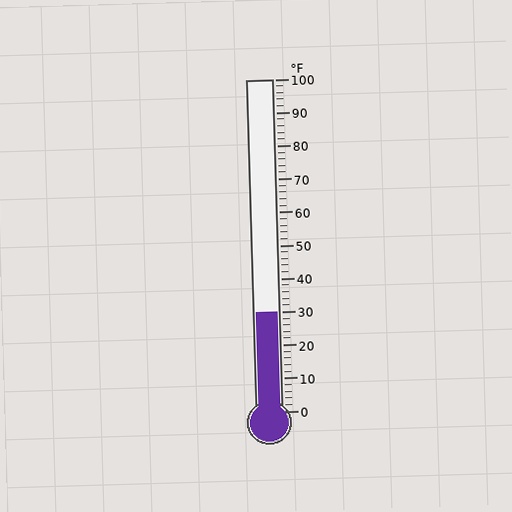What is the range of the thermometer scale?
The thermometer scale ranges from 0°F to 100°F.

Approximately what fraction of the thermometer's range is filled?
The thermometer is filled to approximately 30% of its range.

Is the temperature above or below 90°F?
The temperature is below 90°F.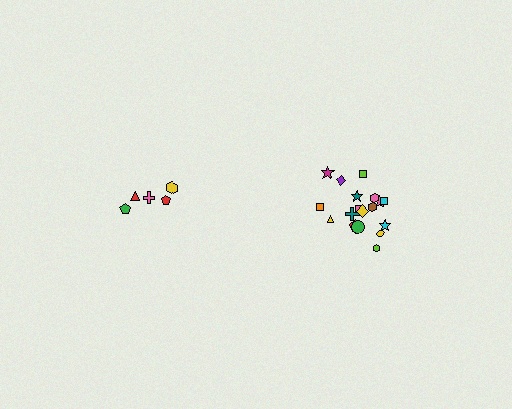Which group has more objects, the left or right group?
The right group.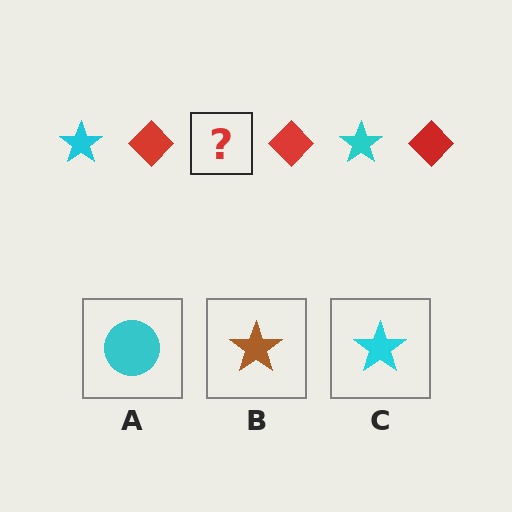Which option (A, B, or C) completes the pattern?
C.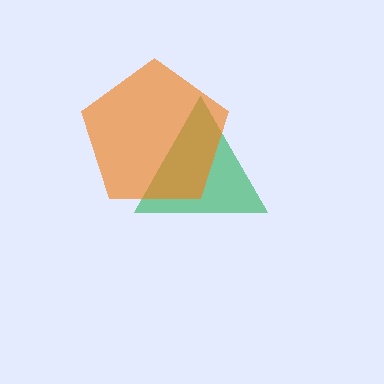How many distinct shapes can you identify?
There are 2 distinct shapes: a green triangle, an orange pentagon.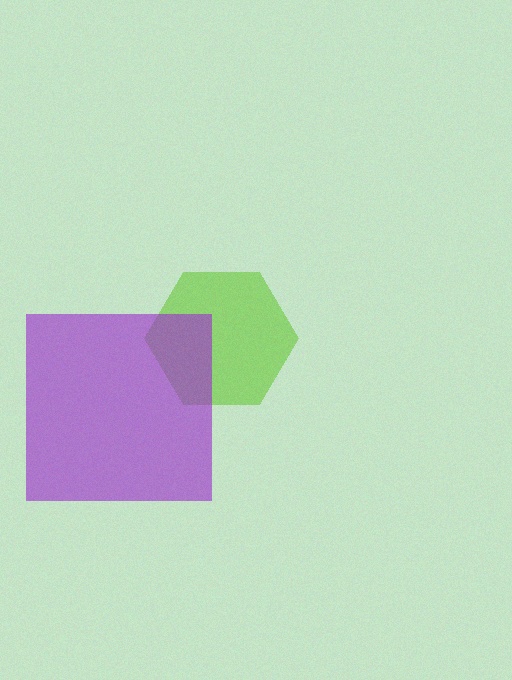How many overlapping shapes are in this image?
There are 2 overlapping shapes in the image.